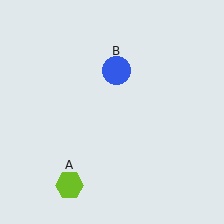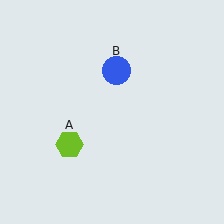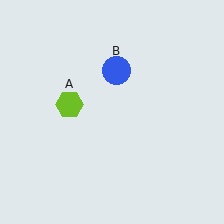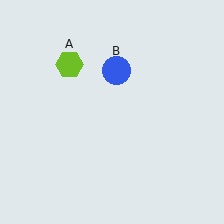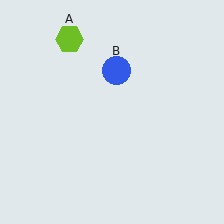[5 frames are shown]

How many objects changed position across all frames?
1 object changed position: lime hexagon (object A).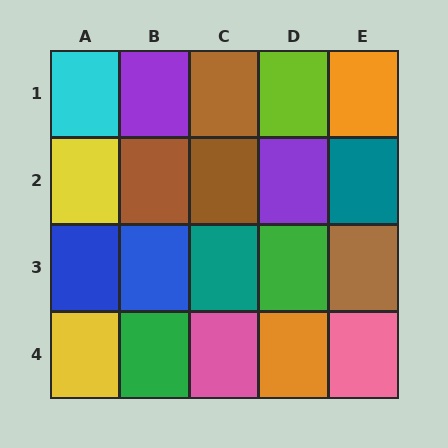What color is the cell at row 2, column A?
Yellow.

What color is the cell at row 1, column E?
Orange.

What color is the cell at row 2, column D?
Purple.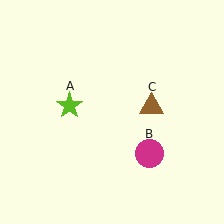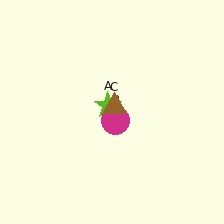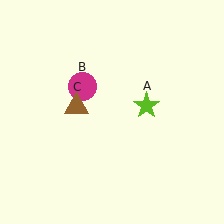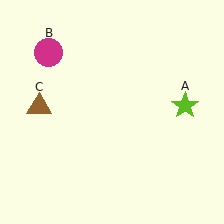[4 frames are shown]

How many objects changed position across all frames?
3 objects changed position: lime star (object A), magenta circle (object B), brown triangle (object C).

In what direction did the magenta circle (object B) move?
The magenta circle (object B) moved up and to the left.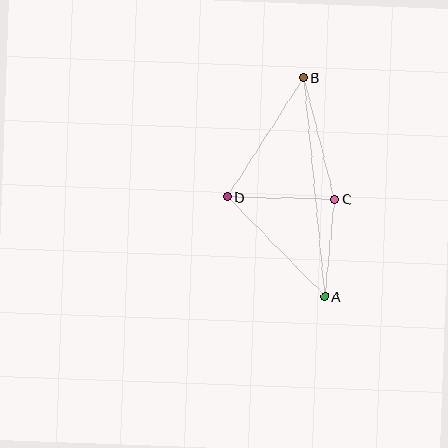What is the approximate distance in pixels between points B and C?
The distance between B and C is approximately 126 pixels.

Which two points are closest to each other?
Points A and C are closest to each other.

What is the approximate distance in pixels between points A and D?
The distance between A and D is approximately 140 pixels.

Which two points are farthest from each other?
Points A and B are farthest from each other.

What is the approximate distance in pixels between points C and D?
The distance between C and D is approximately 108 pixels.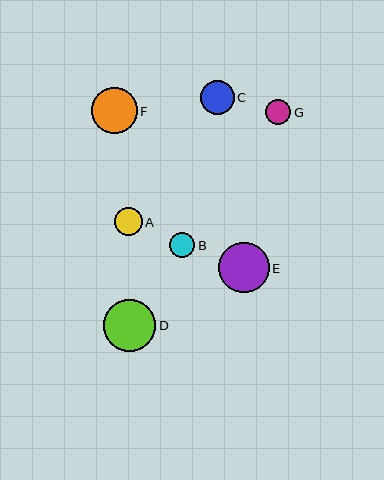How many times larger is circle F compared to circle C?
Circle F is approximately 1.3 times the size of circle C.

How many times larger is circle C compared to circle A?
Circle C is approximately 1.2 times the size of circle A.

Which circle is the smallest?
Circle B is the smallest with a size of approximately 25 pixels.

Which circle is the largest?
Circle D is the largest with a size of approximately 52 pixels.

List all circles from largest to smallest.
From largest to smallest: D, E, F, C, A, G, B.